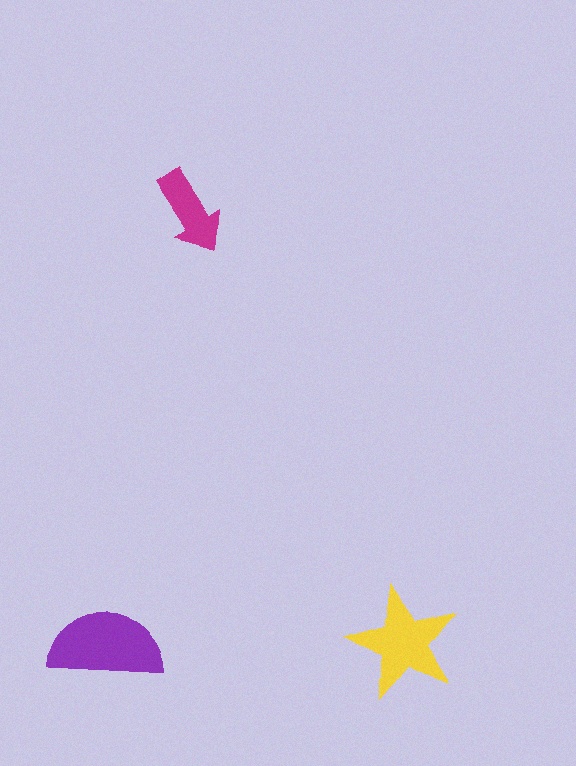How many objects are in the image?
There are 3 objects in the image.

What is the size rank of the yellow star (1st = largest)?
2nd.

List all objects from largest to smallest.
The purple semicircle, the yellow star, the magenta arrow.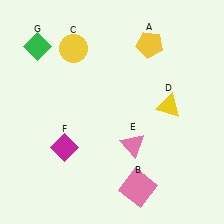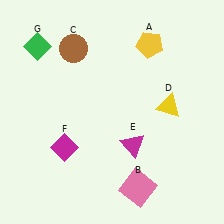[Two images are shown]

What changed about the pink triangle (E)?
In Image 1, E is pink. In Image 2, it changed to magenta.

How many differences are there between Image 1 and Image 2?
There are 2 differences between the two images.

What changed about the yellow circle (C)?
In Image 1, C is yellow. In Image 2, it changed to brown.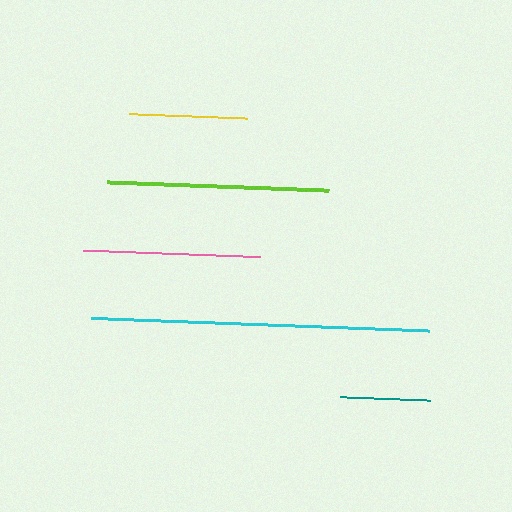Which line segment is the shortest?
The teal line is the shortest at approximately 89 pixels.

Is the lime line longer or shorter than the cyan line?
The cyan line is longer than the lime line.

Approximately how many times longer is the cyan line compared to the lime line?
The cyan line is approximately 1.5 times the length of the lime line.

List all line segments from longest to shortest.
From longest to shortest: cyan, lime, pink, yellow, teal.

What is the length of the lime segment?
The lime segment is approximately 222 pixels long.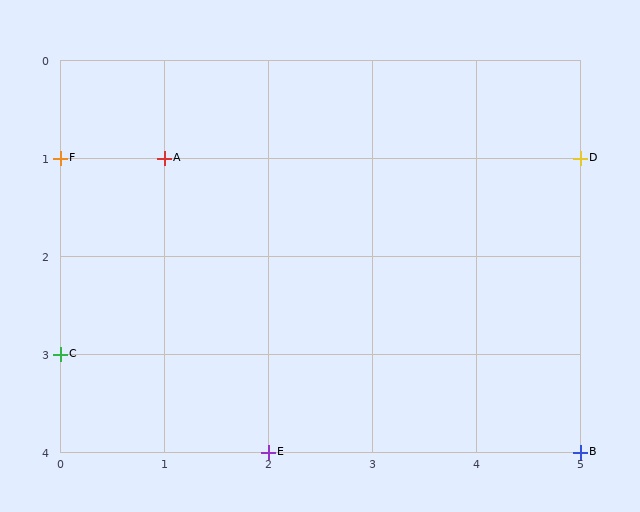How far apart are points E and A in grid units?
Points E and A are 1 column and 3 rows apart (about 3.2 grid units diagonally).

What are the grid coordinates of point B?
Point B is at grid coordinates (5, 4).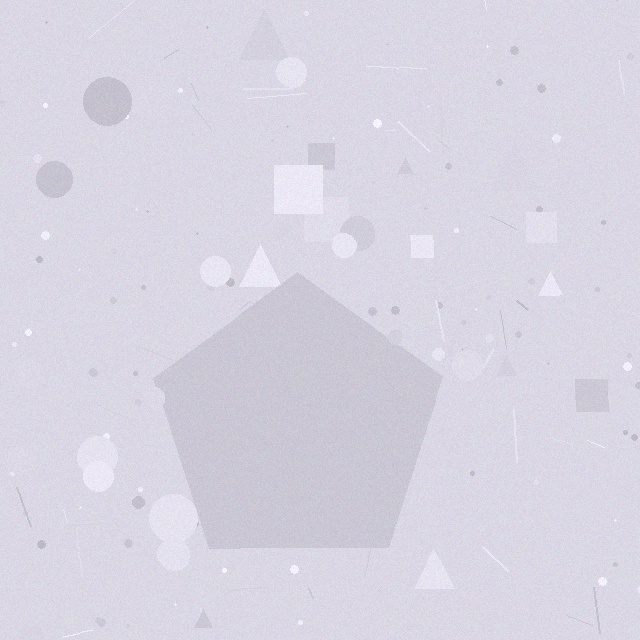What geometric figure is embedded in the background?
A pentagon is embedded in the background.